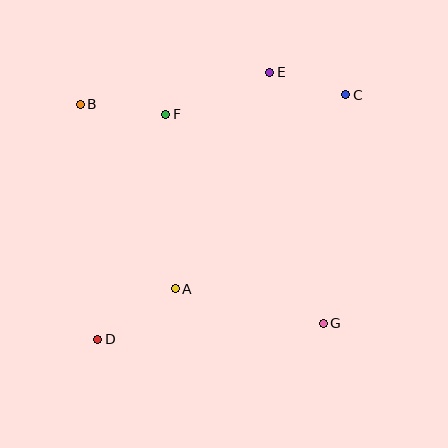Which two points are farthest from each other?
Points C and D are farthest from each other.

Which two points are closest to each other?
Points C and E are closest to each other.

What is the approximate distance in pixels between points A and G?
The distance between A and G is approximately 152 pixels.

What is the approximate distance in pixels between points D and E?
The distance between D and E is approximately 318 pixels.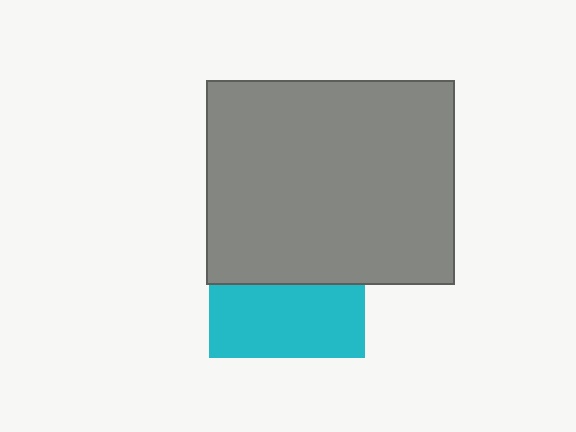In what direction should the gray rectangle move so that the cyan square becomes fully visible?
The gray rectangle should move up. That is the shortest direction to clear the overlap and leave the cyan square fully visible.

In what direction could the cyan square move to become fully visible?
The cyan square could move down. That would shift it out from behind the gray rectangle entirely.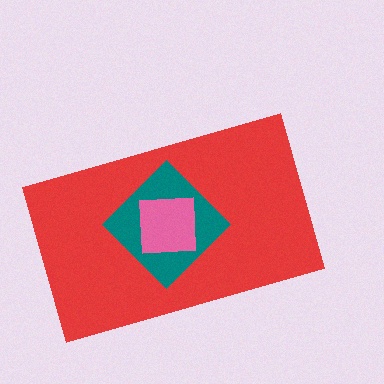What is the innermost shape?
The pink square.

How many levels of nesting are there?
3.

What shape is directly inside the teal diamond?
The pink square.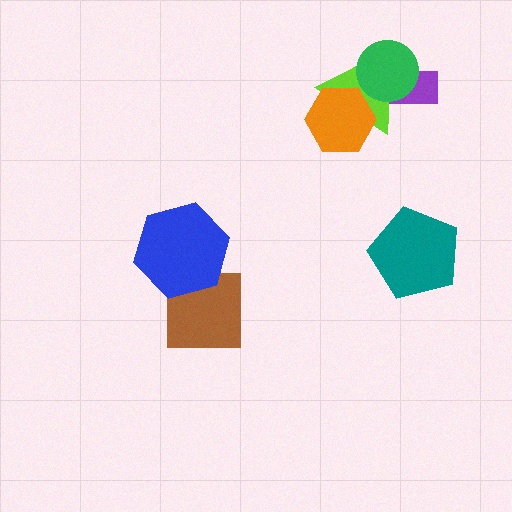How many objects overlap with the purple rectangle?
2 objects overlap with the purple rectangle.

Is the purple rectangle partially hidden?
Yes, it is partially covered by another shape.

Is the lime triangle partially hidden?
Yes, it is partially covered by another shape.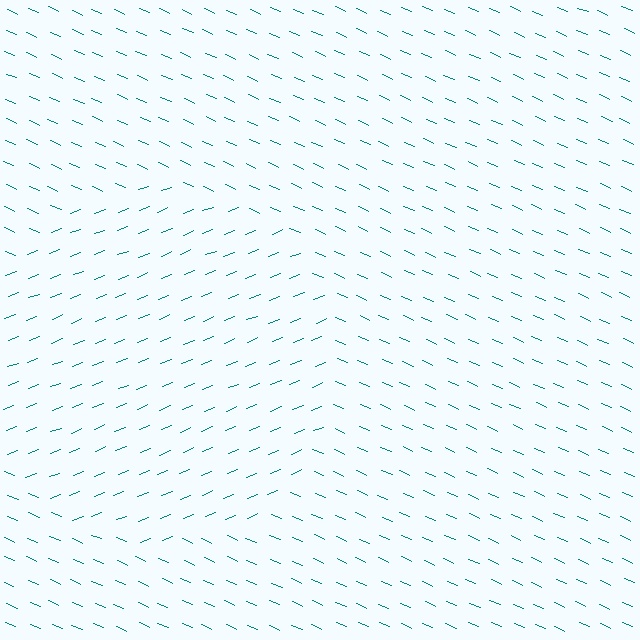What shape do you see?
I see a circle.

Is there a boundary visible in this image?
Yes, there is a texture boundary formed by a change in line orientation.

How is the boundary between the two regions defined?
The boundary is defined purely by a change in line orientation (approximately 45 degrees difference). All lines are the same color and thickness.